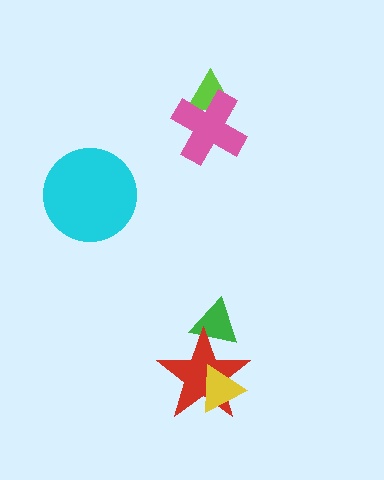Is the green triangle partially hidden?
Yes, it is partially covered by another shape.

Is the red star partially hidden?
Yes, it is partially covered by another shape.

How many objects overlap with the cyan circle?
0 objects overlap with the cyan circle.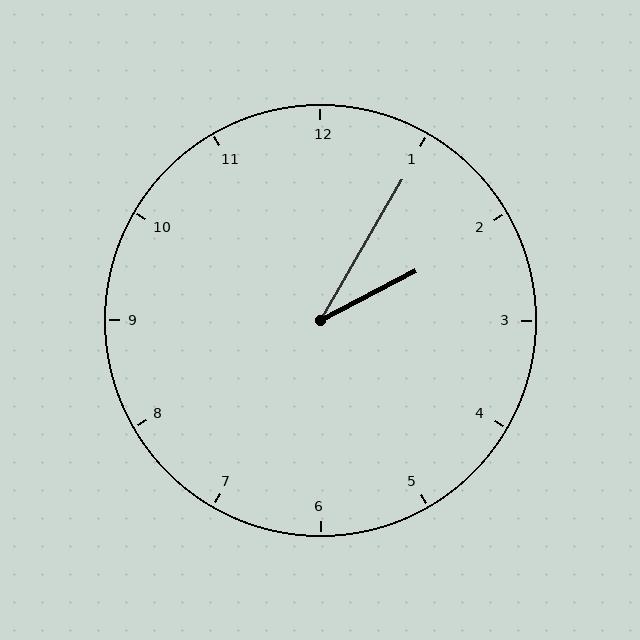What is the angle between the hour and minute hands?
Approximately 32 degrees.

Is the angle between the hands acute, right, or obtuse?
It is acute.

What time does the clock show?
2:05.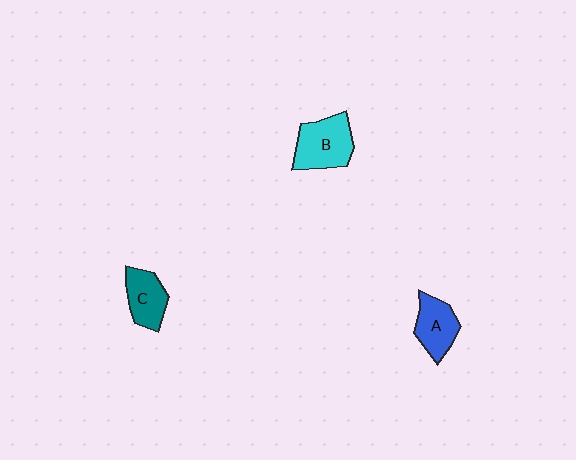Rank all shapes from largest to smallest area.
From largest to smallest: B (cyan), A (blue), C (teal).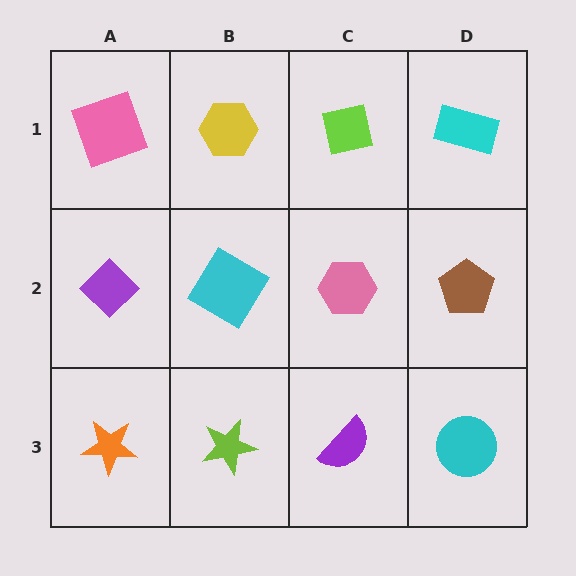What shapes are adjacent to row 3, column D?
A brown pentagon (row 2, column D), a purple semicircle (row 3, column C).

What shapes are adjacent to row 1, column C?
A pink hexagon (row 2, column C), a yellow hexagon (row 1, column B), a cyan rectangle (row 1, column D).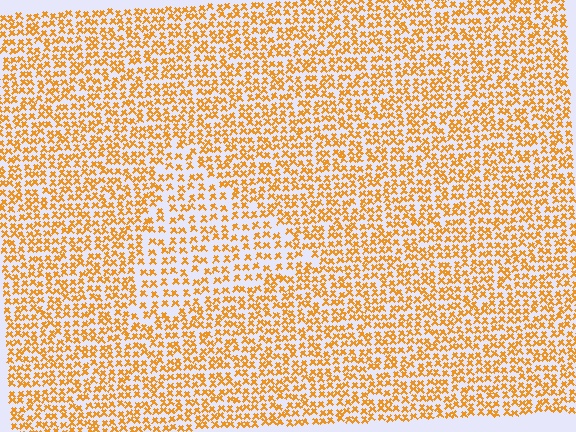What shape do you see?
I see a triangle.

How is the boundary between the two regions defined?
The boundary is defined by a change in element density (approximately 1.6x ratio). All elements are the same color, size, and shape.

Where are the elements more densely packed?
The elements are more densely packed outside the triangle boundary.